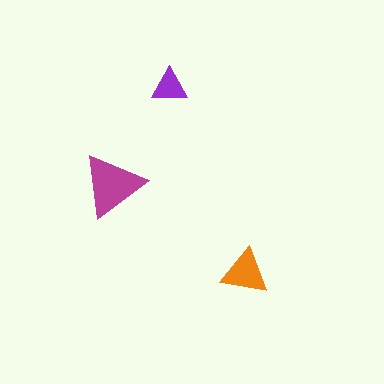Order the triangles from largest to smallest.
the magenta one, the orange one, the purple one.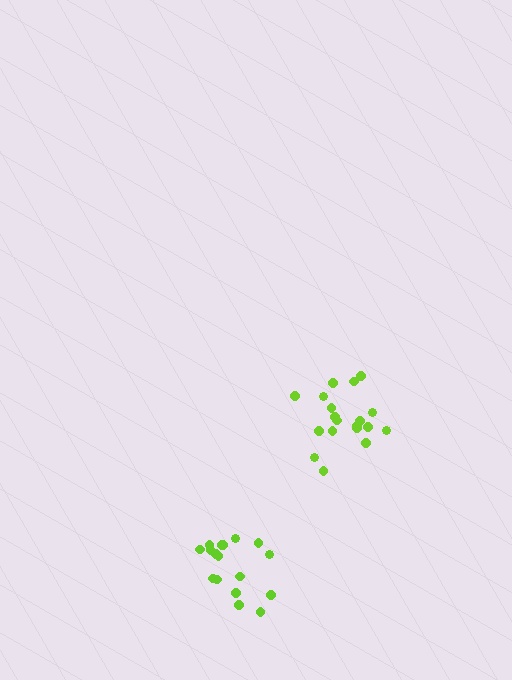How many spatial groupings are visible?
There are 2 spatial groupings.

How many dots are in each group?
Group 1: 19 dots, Group 2: 17 dots (36 total).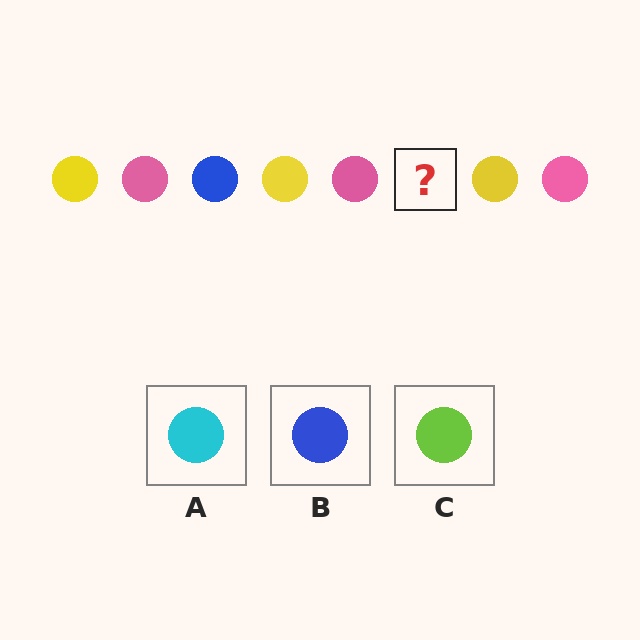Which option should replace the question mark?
Option B.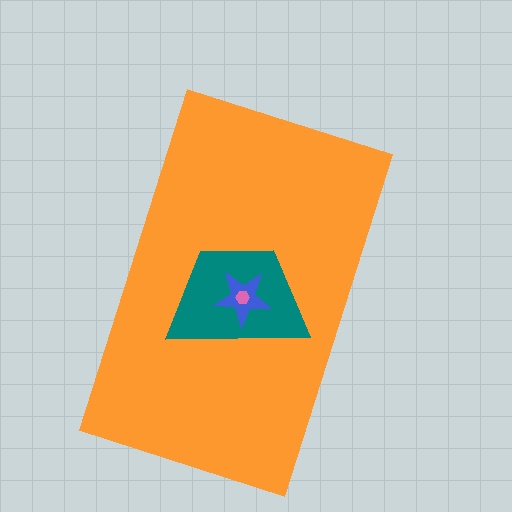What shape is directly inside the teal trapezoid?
The blue star.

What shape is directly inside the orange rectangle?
The teal trapezoid.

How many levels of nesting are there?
4.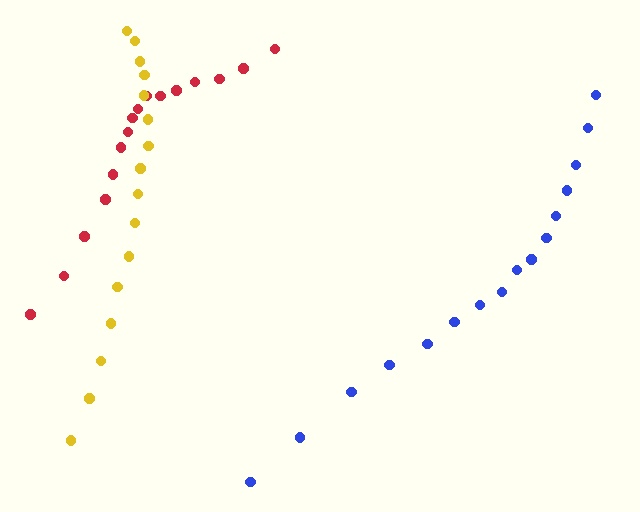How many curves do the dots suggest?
There are 3 distinct paths.